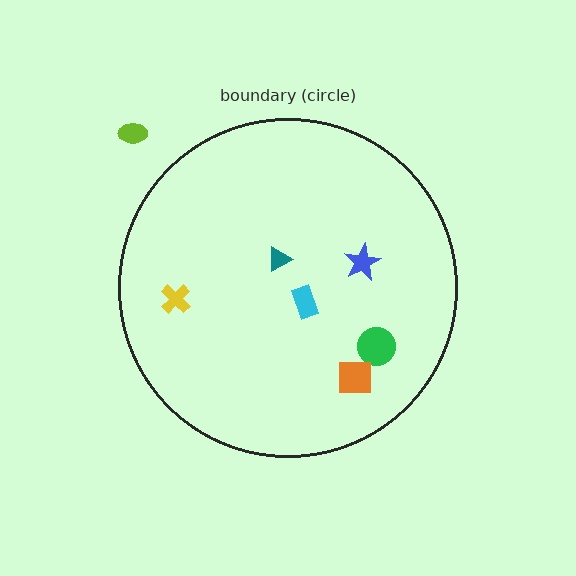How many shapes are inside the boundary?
6 inside, 1 outside.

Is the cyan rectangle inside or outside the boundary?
Inside.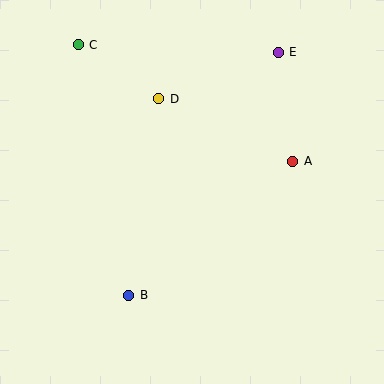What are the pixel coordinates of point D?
Point D is at (159, 99).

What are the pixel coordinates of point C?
Point C is at (78, 45).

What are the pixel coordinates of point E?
Point E is at (278, 52).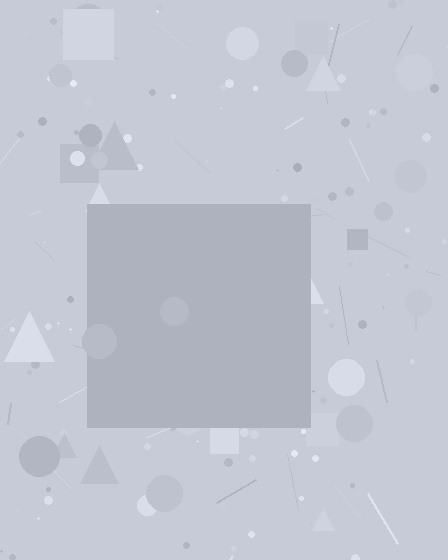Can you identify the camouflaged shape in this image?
The camouflaged shape is a square.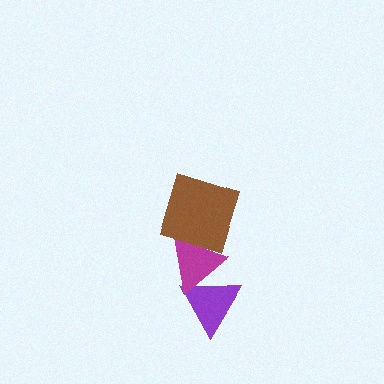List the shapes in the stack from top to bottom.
From top to bottom: the brown square, the magenta triangle, the purple triangle.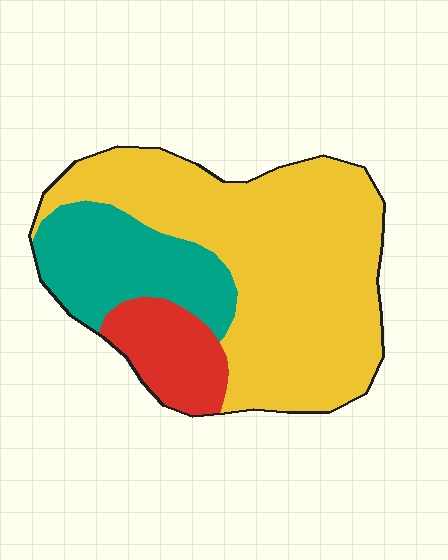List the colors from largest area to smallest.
From largest to smallest: yellow, teal, red.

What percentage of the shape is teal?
Teal covers 23% of the shape.